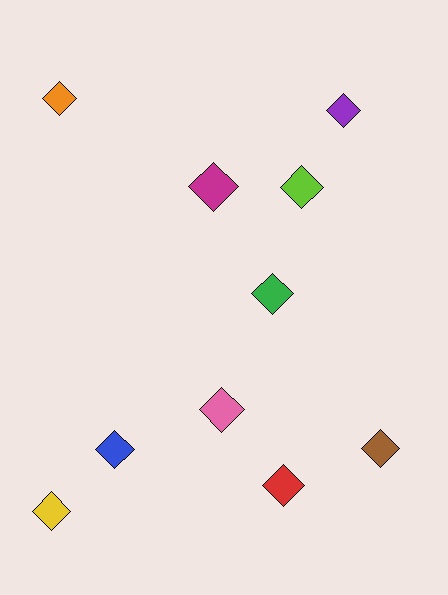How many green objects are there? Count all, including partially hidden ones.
There is 1 green object.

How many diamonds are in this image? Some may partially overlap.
There are 10 diamonds.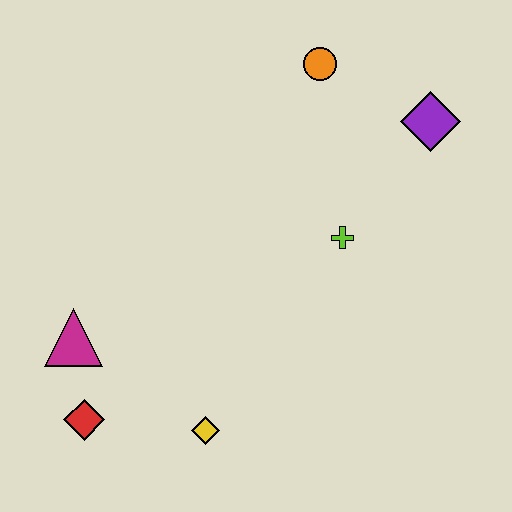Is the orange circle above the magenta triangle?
Yes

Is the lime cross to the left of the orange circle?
No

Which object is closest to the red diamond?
The magenta triangle is closest to the red diamond.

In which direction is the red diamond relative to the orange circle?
The red diamond is below the orange circle.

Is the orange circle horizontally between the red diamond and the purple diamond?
Yes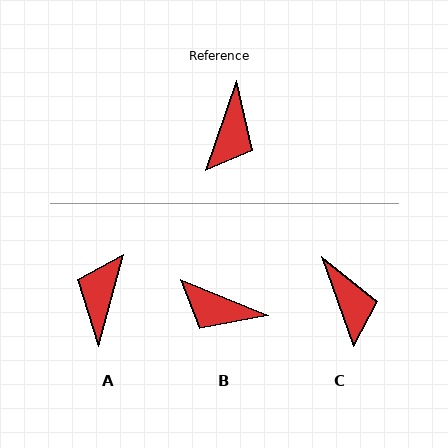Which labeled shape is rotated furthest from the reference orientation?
A, about 176 degrees away.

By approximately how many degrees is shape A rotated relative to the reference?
Approximately 176 degrees clockwise.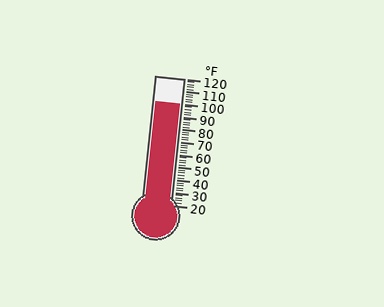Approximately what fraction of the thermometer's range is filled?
The thermometer is filled to approximately 80% of its range.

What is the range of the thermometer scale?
The thermometer scale ranges from 20°F to 120°F.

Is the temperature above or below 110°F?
The temperature is below 110°F.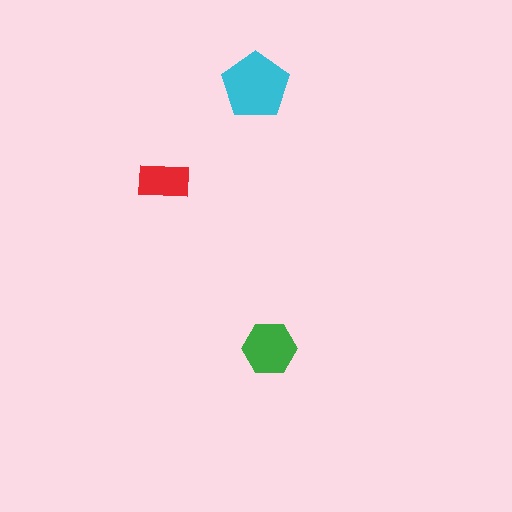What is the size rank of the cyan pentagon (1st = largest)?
1st.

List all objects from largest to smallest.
The cyan pentagon, the green hexagon, the red rectangle.